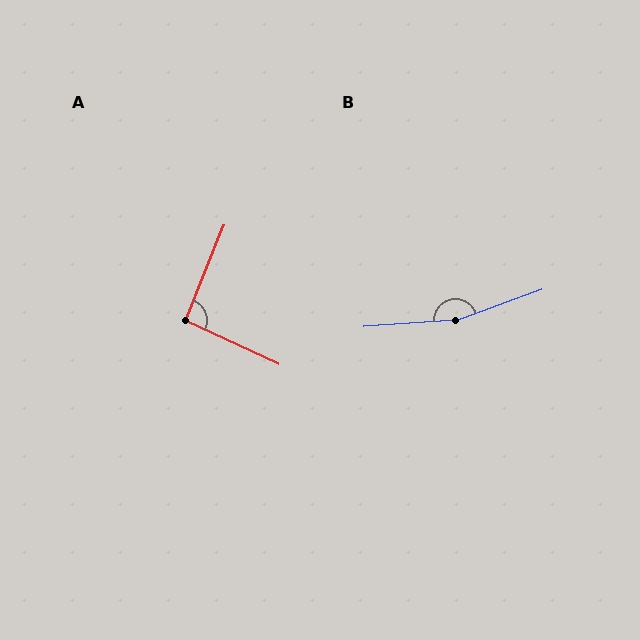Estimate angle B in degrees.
Approximately 164 degrees.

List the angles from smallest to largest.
A (93°), B (164°).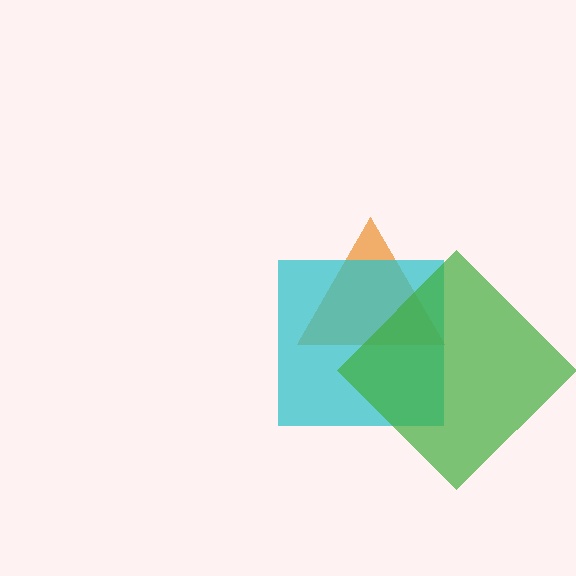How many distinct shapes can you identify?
There are 3 distinct shapes: an orange triangle, a cyan square, a green diamond.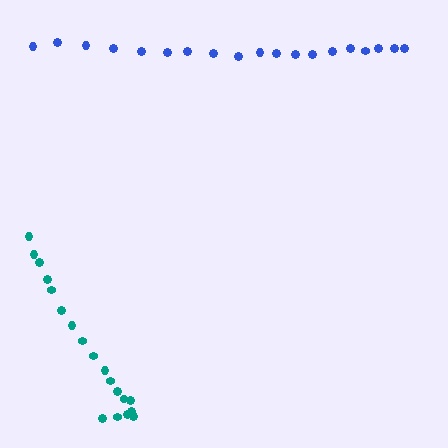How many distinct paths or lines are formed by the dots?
There are 2 distinct paths.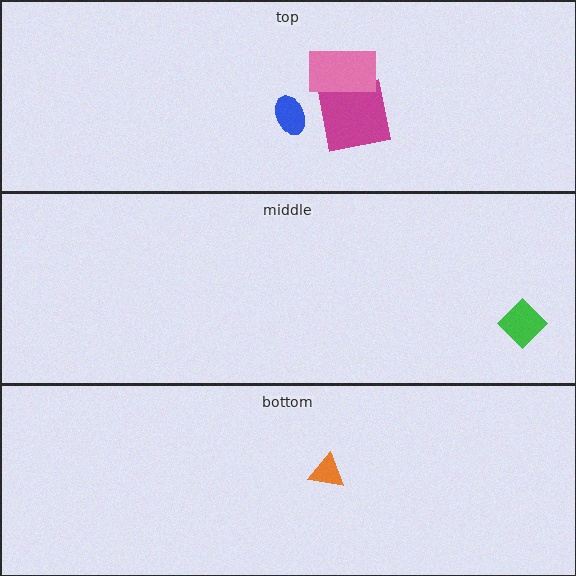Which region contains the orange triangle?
The bottom region.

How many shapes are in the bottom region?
1.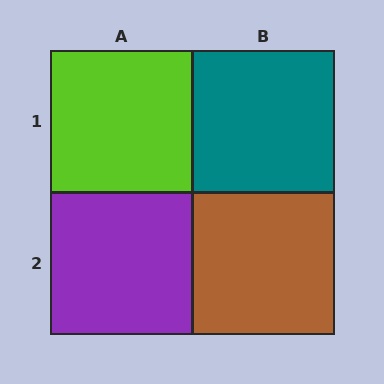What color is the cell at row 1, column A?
Lime.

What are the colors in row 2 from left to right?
Purple, brown.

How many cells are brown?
1 cell is brown.